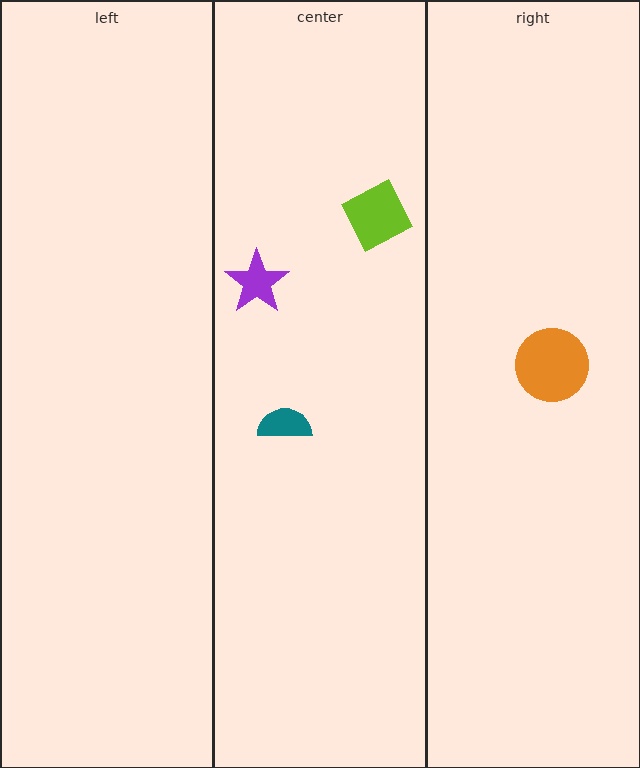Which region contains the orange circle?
The right region.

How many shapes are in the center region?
3.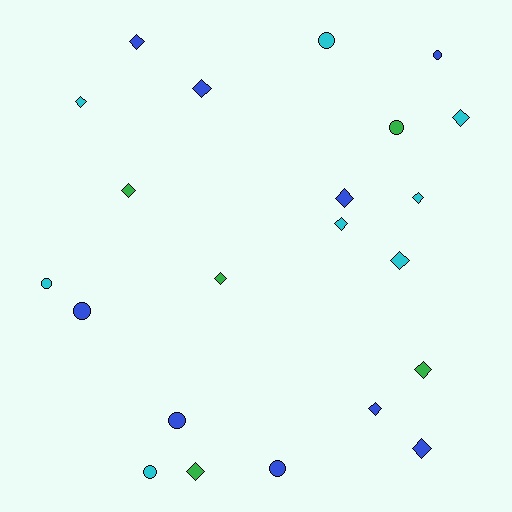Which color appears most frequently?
Blue, with 9 objects.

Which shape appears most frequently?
Diamond, with 14 objects.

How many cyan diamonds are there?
There are 5 cyan diamonds.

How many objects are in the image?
There are 22 objects.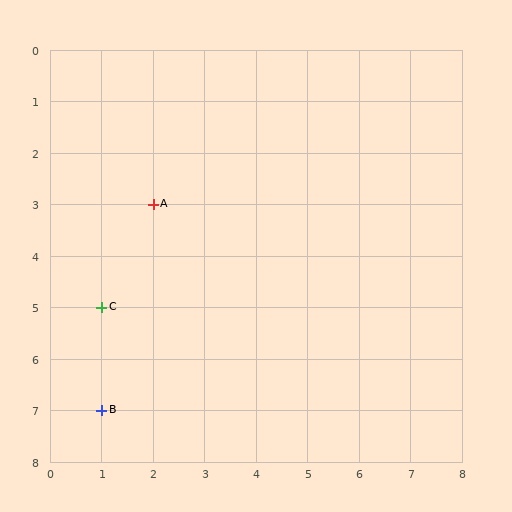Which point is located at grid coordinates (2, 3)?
Point A is at (2, 3).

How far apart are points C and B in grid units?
Points C and B are 2 rows apart.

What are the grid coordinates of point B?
Point B is at grid coordinates (1, 7).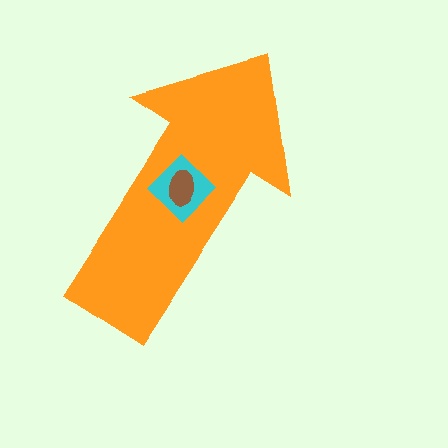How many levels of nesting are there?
3.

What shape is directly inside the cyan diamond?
The brown ellipse.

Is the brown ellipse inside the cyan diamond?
Yes.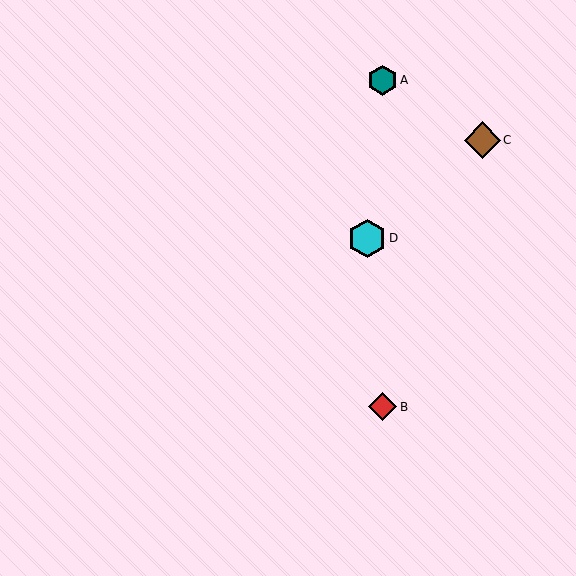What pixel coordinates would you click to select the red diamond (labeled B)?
Click at (383, 407) to select the red diamond B.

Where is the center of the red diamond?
The center of the red diamond is at (383, 407).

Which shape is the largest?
The cyan hexagon (labeled D) is the largest.